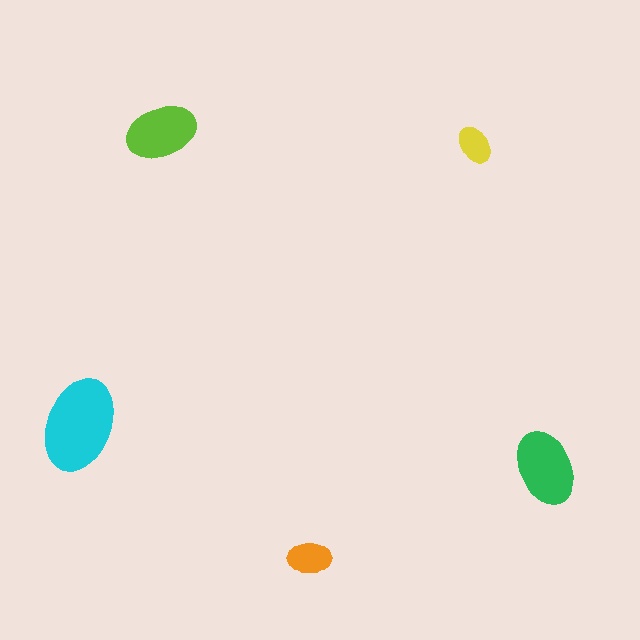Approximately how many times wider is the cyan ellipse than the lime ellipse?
About 1.5 times wider.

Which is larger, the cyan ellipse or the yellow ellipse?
The cyan one.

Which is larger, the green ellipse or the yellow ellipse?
The green one.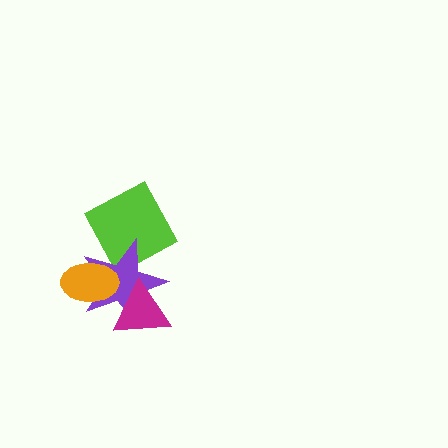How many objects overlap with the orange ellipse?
2 objects overlap with the orange ellipse.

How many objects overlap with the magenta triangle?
1 object overlaps with the magenta triangle.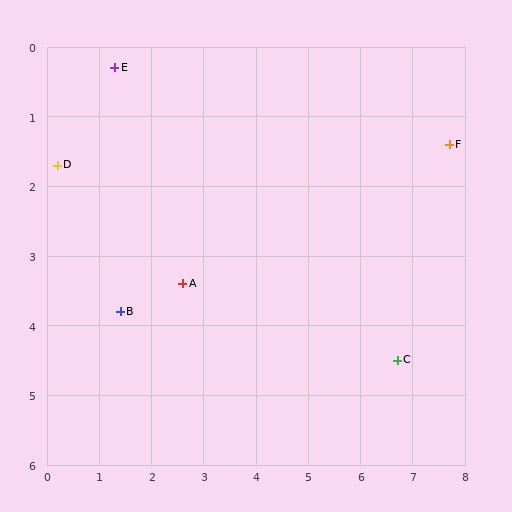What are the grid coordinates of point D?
Point D is at approximately (0.2, 1.7).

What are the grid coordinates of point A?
Point A is at approximately (2.6, 3.4).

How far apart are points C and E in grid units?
Points C and E are about 6.8 grid units apart.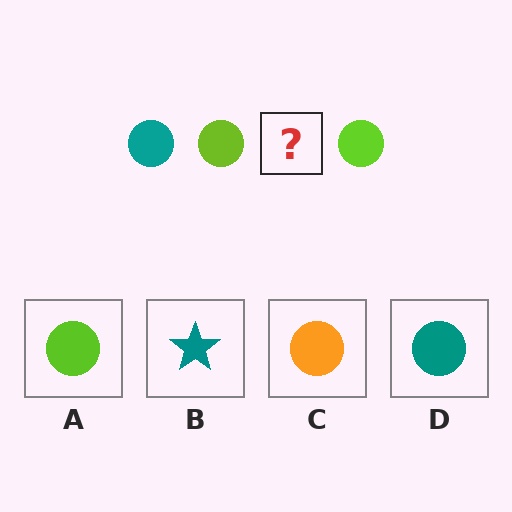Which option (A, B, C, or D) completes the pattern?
D.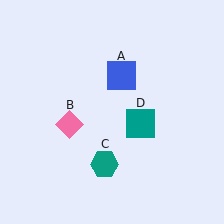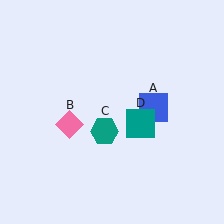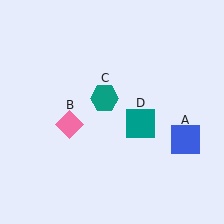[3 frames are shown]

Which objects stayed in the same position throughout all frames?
Pink diamond (object B) and teal square (object D) remained stationary.